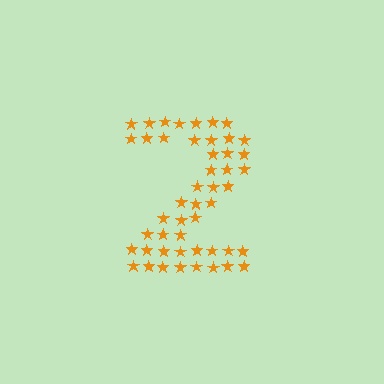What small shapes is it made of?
It is made of small stars.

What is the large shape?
The large shape is the digit 2.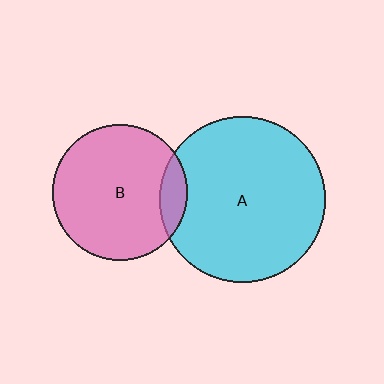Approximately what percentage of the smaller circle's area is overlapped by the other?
Approximately 10%.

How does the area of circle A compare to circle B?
Approximately 1.5 times.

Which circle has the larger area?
Circle A (cyan).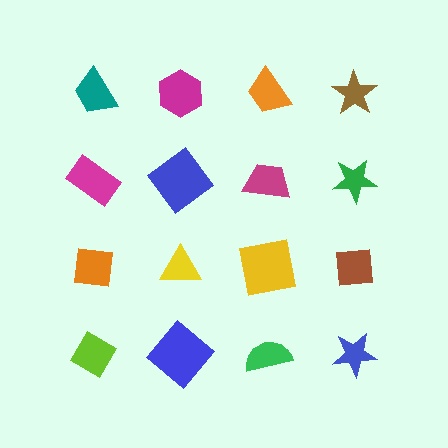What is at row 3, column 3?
A yellow square.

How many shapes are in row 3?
4 shapes.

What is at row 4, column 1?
A lime diamond.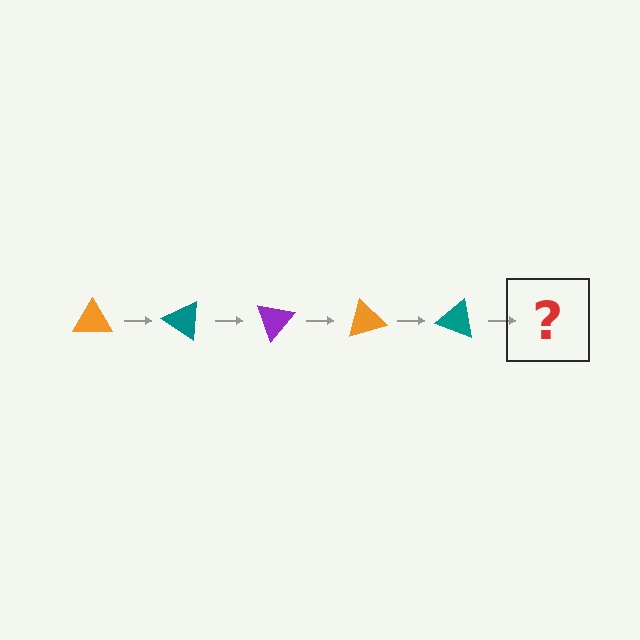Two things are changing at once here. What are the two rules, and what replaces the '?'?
The two rules are that it rotates 35 degrees each step and the color cycles through orange, teal, and purple. The '?' should be a purple triangle, rotated 175 degrees from the start.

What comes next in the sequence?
The next element should be a purple triangle, rotated 175 degrees from the start.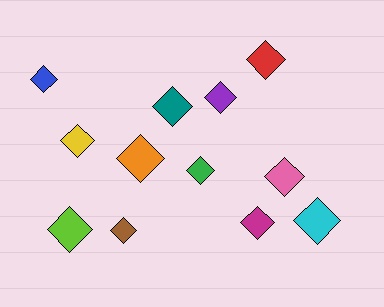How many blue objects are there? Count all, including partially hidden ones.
There is 1 blue object.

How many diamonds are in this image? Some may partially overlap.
There are 12 diamonds.